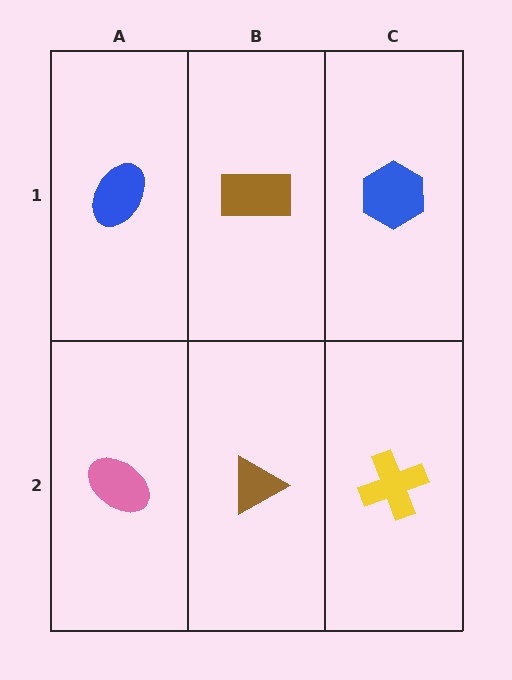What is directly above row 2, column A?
A blue ellipse.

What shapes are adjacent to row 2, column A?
A blue ellipse (row 1, column A), a brown triangle (row 2, column B).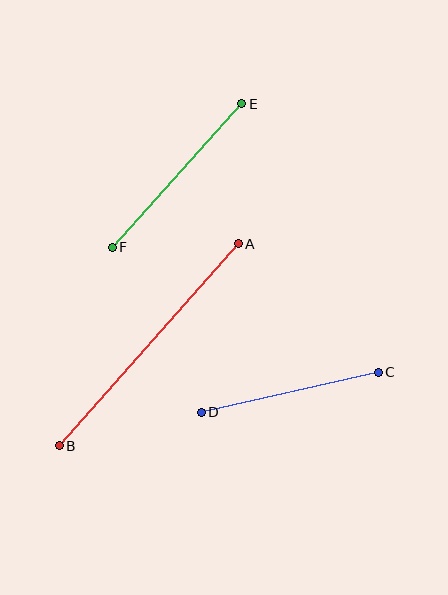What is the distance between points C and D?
The distance is approximately 181 pixels.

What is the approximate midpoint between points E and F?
The midpoint is at approximately (177, 176) pixels.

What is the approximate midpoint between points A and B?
The midpoint is at approximately (149, 345) pixels.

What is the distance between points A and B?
The distance is approximately 270 pixels.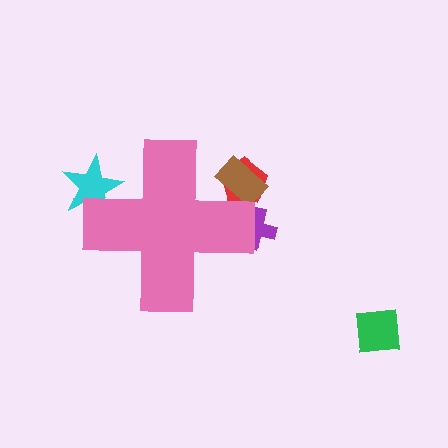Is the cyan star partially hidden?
Yes, the cyan star is partially hidden behind the pink cross.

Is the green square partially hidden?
No, the green square is fully visible.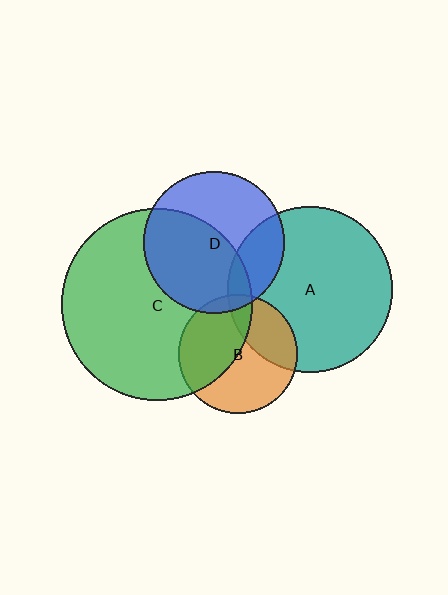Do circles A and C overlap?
Yes.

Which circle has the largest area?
Circle C (green).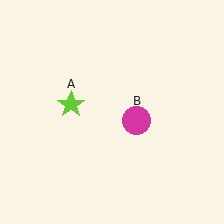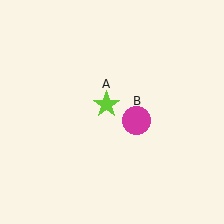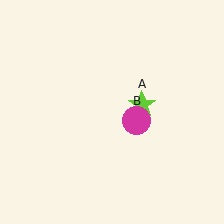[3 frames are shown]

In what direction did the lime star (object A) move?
The lime star (object A) moved right.